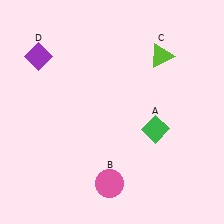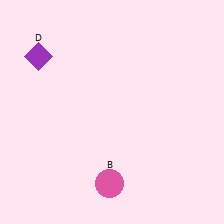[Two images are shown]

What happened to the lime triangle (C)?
The lime triangle (C) was removed in Image 2. It was in the top-right area of Image 1.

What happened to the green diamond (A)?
The green diamond (A) was removed in Image 2. It was in the bottom-right area of Image 1.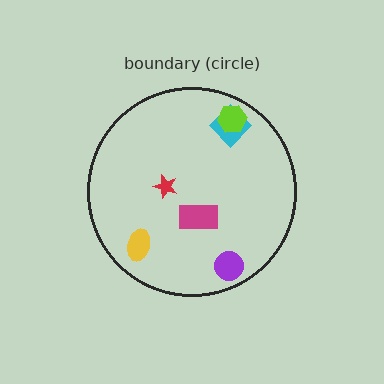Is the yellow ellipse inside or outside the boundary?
Inside.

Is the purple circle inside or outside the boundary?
Inside.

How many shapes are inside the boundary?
6 inside, 0 outside.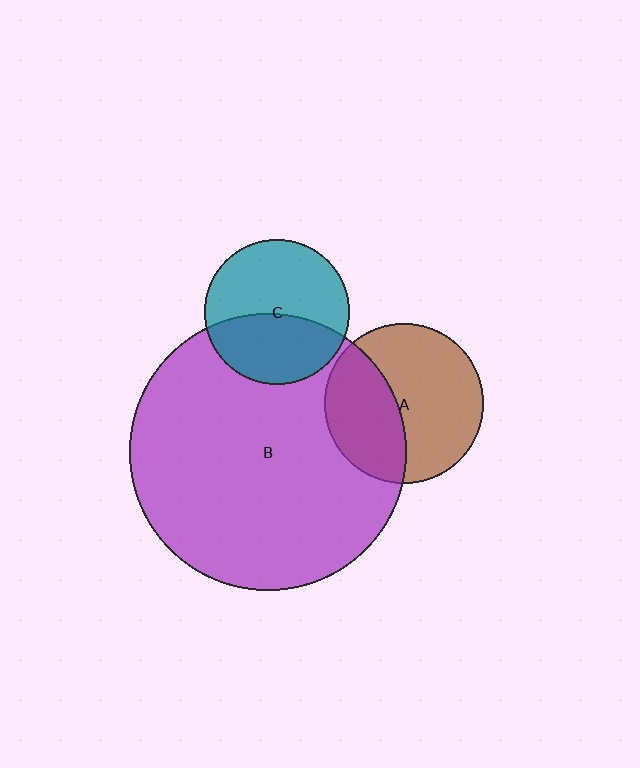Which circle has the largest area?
Circle B (purple).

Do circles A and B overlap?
Yes.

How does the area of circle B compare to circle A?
Approximately 3.0 times.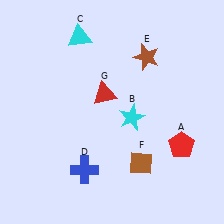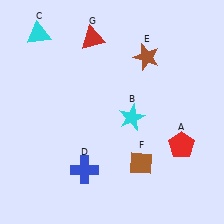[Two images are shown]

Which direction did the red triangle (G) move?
The red triangle (G) moved up.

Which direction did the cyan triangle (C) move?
The cyan triangle (C) moved left.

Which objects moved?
The objects that moved are: the cyan triangle (C), the red triangle (G).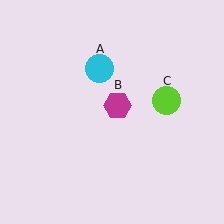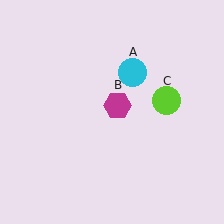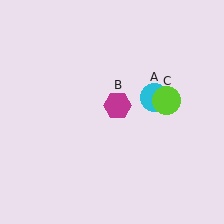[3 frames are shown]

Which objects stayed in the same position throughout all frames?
Magenta hexagon (object B) and lime circle (object C) remained stationary.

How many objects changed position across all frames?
1 object changed position: cyan circle (object A).